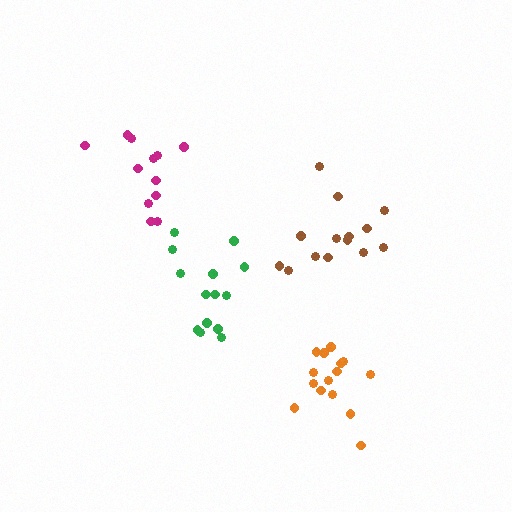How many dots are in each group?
Group 1: 12 dots, Group 2: 14 dots, Group 3: 15 dots, Group 4: 14 dots (55 total).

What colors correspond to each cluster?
The clusters are colored: magenta, green, orange, brown.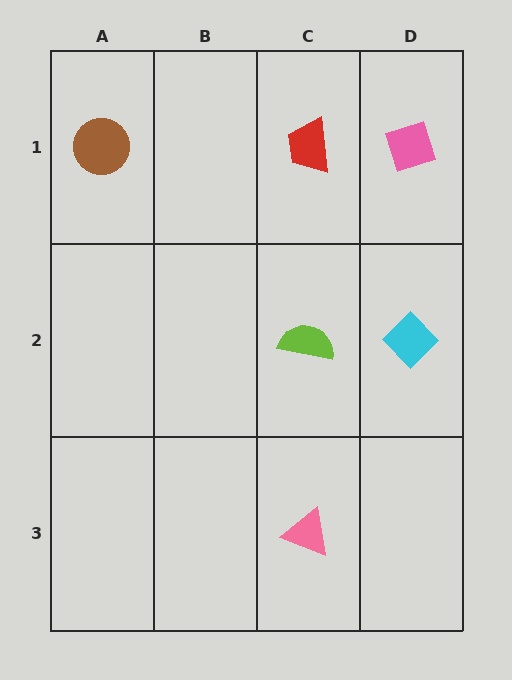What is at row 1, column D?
A pink diamond.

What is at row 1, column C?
A red trapezoid.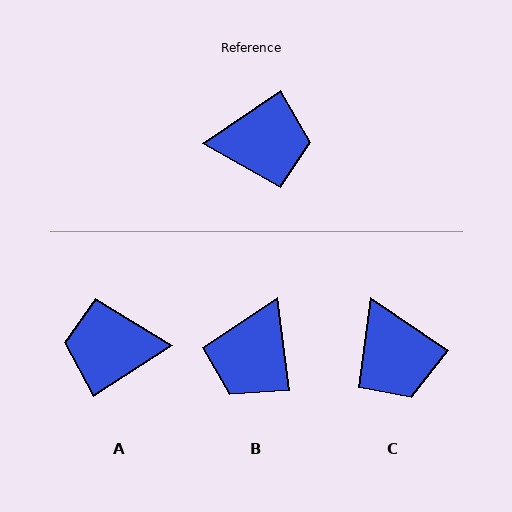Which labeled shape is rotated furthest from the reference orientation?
A, about 178 degrees away.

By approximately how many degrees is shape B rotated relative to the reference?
Approximately 117 degrees clockwise.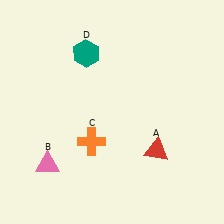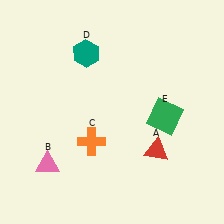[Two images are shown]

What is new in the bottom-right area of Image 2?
A green square (E) was added in the bottom-right area of Image 2.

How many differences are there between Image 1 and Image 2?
There is 1 difference between the two images.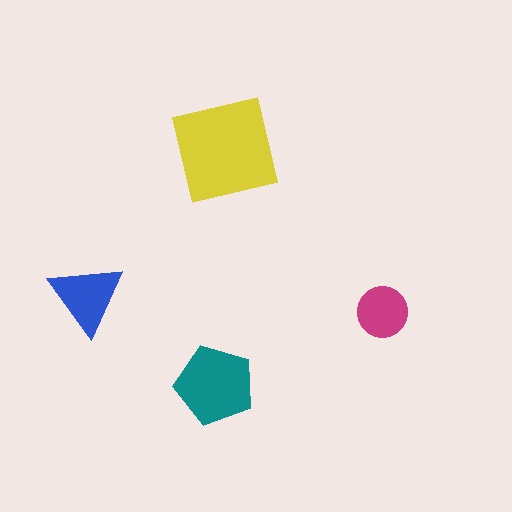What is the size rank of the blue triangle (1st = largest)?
3rd.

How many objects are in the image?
There are 4 objects in the image.